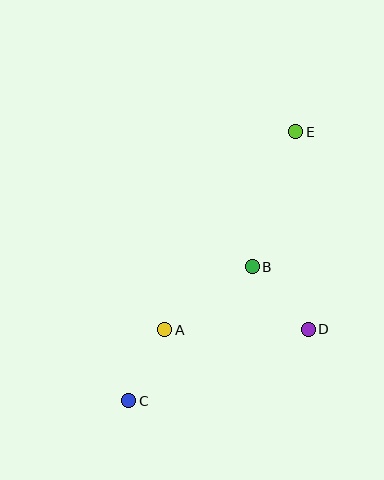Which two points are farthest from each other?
Points C and E are farthest from each other.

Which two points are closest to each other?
Points A and C are closest to each other.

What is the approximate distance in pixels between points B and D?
The distance between B and D is approximately 84 pixels.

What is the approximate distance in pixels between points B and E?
The distance between B and E is approximately 142 pixels.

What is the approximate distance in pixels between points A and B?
The distance between A and B is approximately 108 pixels.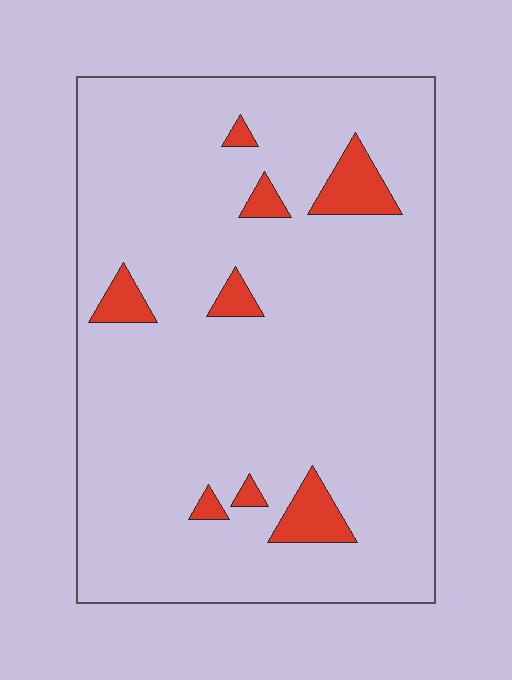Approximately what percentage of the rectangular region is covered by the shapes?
Approximately 10%.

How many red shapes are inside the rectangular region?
8.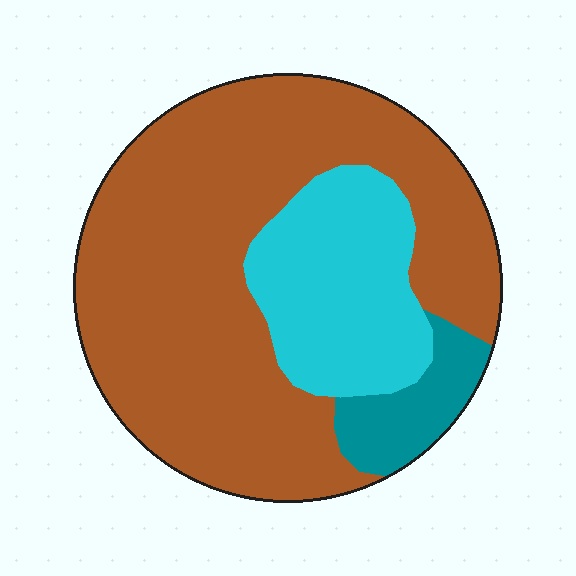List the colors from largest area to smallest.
From largest to smallest: brown, cyan, teal.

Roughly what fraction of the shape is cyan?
Cyan takes up about one fifth (1/5) of the shape.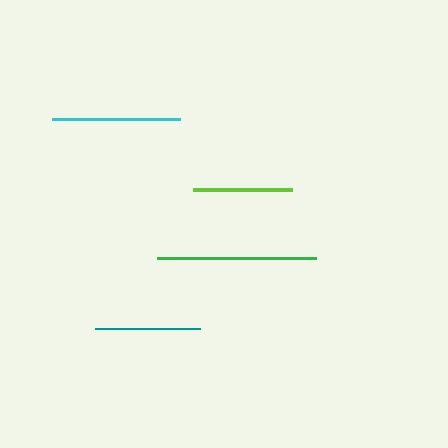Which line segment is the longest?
The green line is the longest at approximately 159 pixels.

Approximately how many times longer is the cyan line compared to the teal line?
The cyan line is approximately 1.2 times the length of the teal line.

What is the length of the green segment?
The green segment is approximately 159 pixels long.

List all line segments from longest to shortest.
From longest to shortest: green, cyan, teal, lime.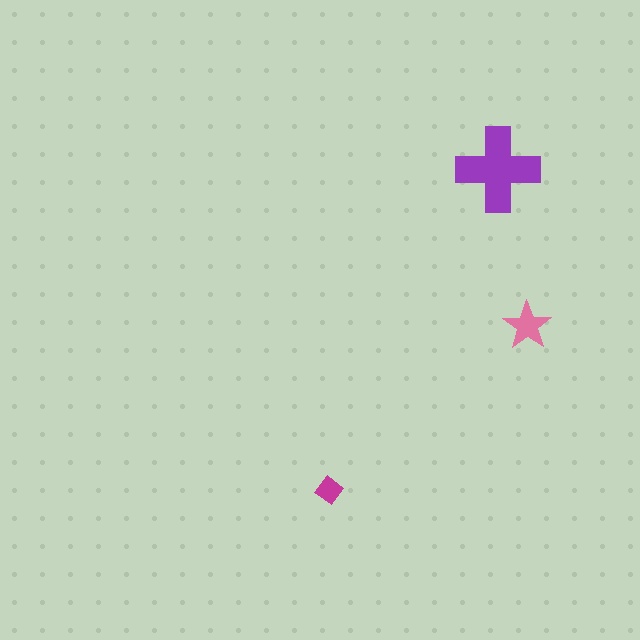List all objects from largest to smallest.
The purple cross, the pink star, the magenta diamond.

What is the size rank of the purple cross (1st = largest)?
1st.